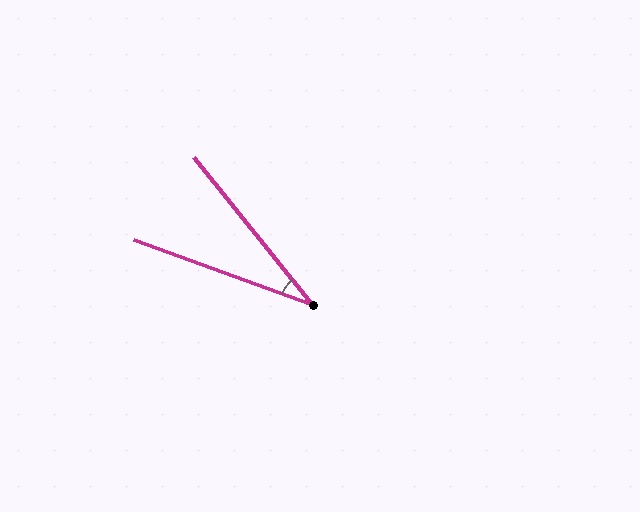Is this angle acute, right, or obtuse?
It is acute.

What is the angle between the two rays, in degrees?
Approximately 31 degrees.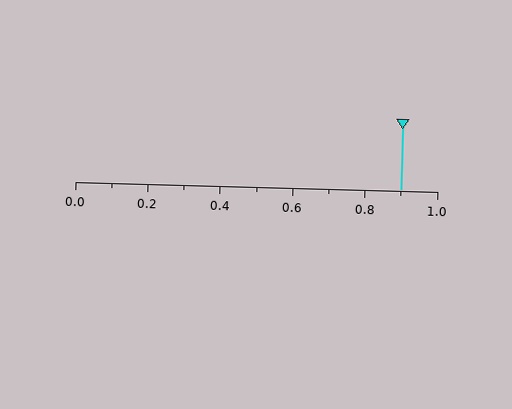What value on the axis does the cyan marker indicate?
The marker indicates approximately 0.9.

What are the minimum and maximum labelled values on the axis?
The axis runs from 0.0 to 1.0.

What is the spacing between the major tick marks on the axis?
The major ticks are spaced 0.2 apart.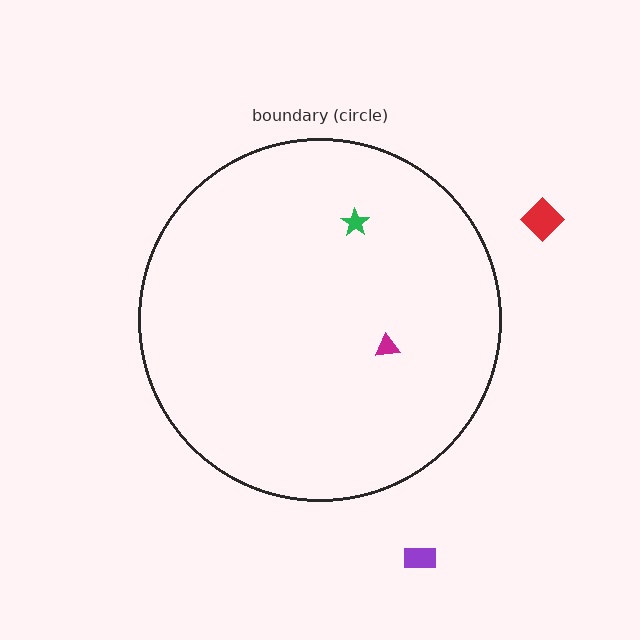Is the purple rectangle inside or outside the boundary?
Outside.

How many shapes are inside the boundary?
2 inside, 2 outside.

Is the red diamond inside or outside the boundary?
Outside.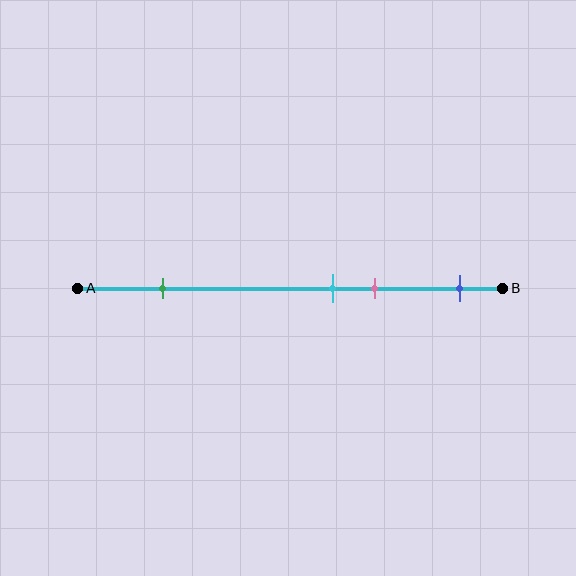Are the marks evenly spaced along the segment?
No, the marks are not evenly spaced.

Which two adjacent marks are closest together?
The cyan and pink marks are the closest adjacent pair.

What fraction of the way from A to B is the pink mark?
The pink mark is approximately 70% (0.7) of the way from A to B.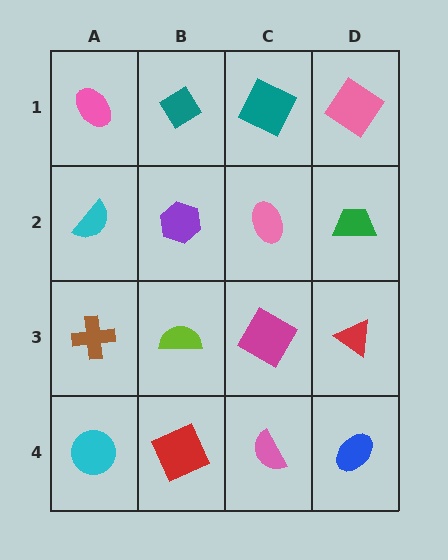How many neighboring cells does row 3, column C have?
4.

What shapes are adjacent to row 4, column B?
A lime semicircle (row 3, column B), a cyan circle (row 4, column A), a pink semicircle (row 4, column C).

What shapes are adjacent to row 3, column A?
A cyan semicircle (row 2, column A), a cyan circle (row 4, column A), a lime semicircle (row 3, column B).